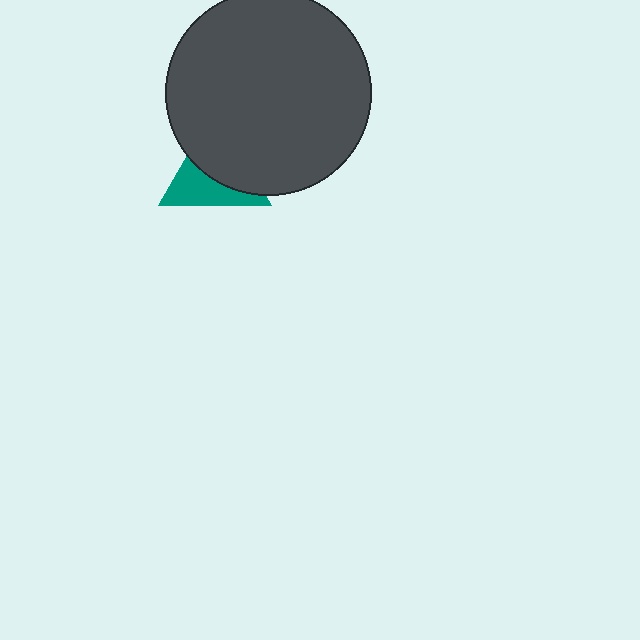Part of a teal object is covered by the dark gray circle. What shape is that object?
It is a triangle.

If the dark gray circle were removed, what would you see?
You would see the complete teal triangle.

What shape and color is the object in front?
The object in front is a dark gray circle.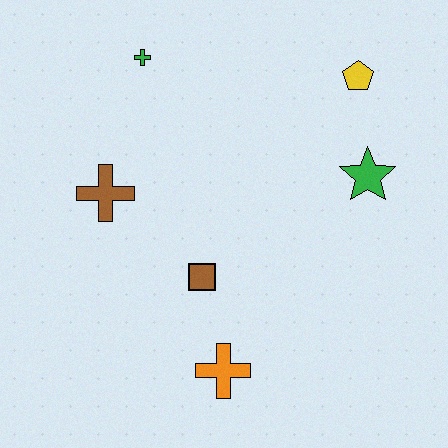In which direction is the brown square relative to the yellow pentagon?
The brown square is below the yellow pentagon.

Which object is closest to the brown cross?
The brown square is closest to the brown cross.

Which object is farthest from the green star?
The brown cross is farthest from the green star.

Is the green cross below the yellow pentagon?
No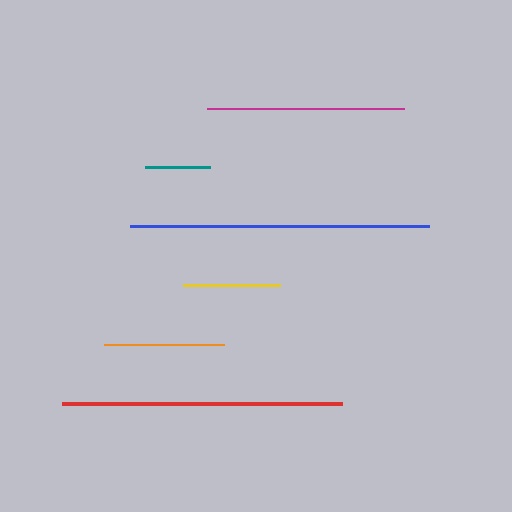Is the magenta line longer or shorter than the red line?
The red line is longer than the magenta line.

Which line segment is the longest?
The blue line is the longest at approximately 299 pixels.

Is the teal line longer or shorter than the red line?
The red line is longer than the teal line.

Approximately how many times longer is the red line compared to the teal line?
The red line is approximately 4.3 times the length of the teal line.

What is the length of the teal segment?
The teal segment is approximately 64 pixels long.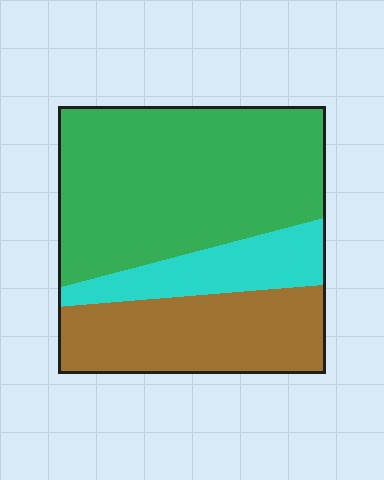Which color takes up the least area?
Cyan, at roughly 15%.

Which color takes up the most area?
Green, at roughly 55%.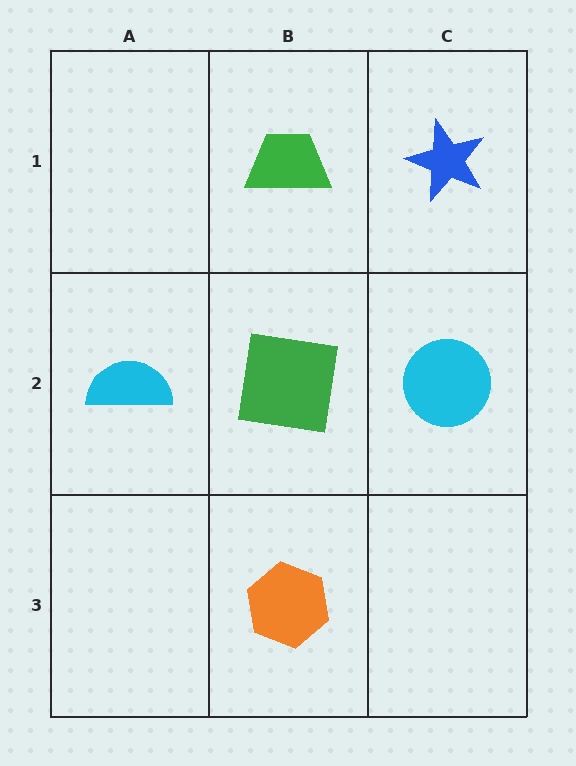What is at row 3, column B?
An orange hexagon.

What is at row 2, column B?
A green square.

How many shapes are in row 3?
1 shape.